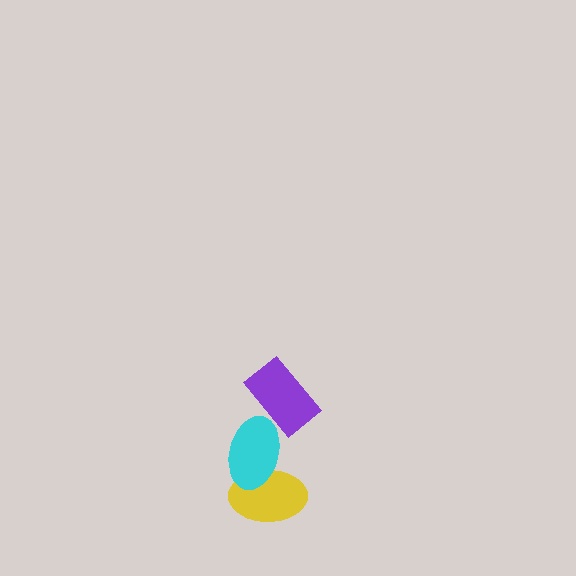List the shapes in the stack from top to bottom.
From top to bottom: the purple rectangle, the cyan ellipse, the yellow ellipse.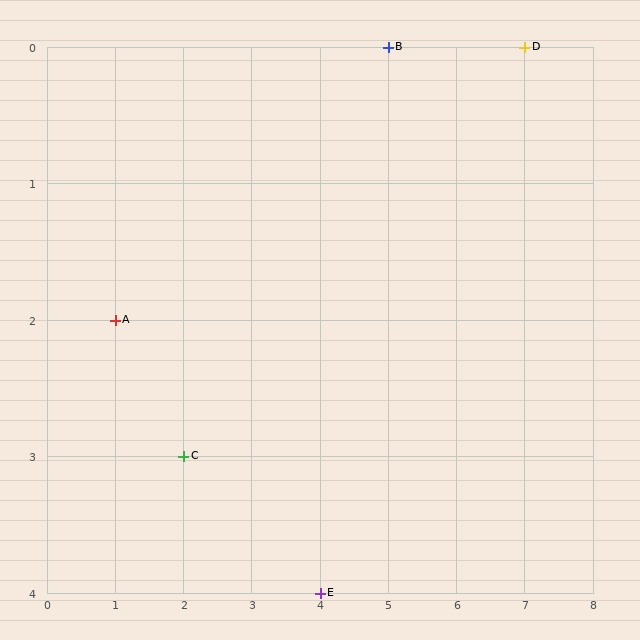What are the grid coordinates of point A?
Point A is at grid coordinates (1, 2).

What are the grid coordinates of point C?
Point C is at grid coordinates (2, 3).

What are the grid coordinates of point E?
Point E is at grid coordinates (4, 4).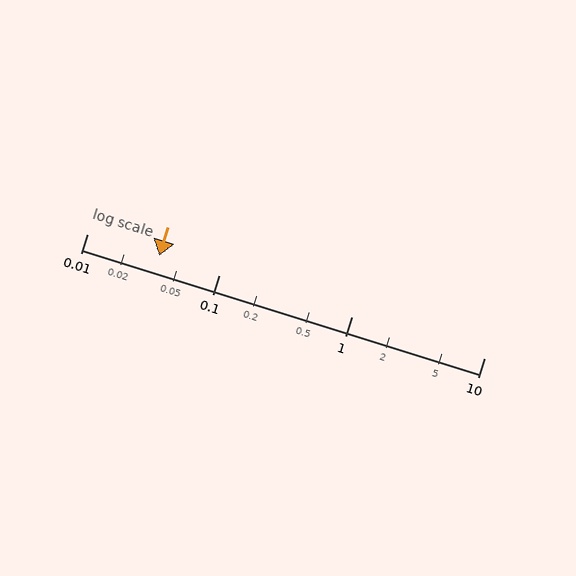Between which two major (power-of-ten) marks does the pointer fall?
The pointer is between 0.01 and 0.1.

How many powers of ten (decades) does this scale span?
The scale spans 3 decades, from 0.01 to 10.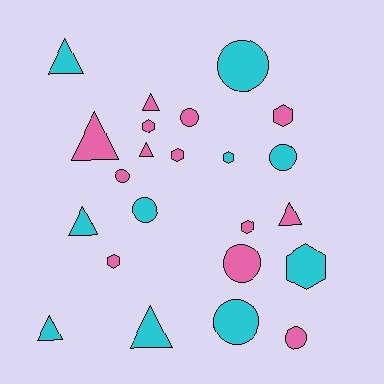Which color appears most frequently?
Pink, with 13 objects.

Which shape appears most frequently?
Circle, with 8 objects.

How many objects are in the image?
There are 23 objects.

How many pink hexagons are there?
There are 5 pink hexagons.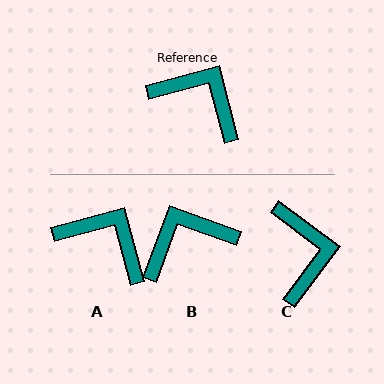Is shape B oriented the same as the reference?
No, it is off by about 55 degrees.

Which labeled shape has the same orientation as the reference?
A.